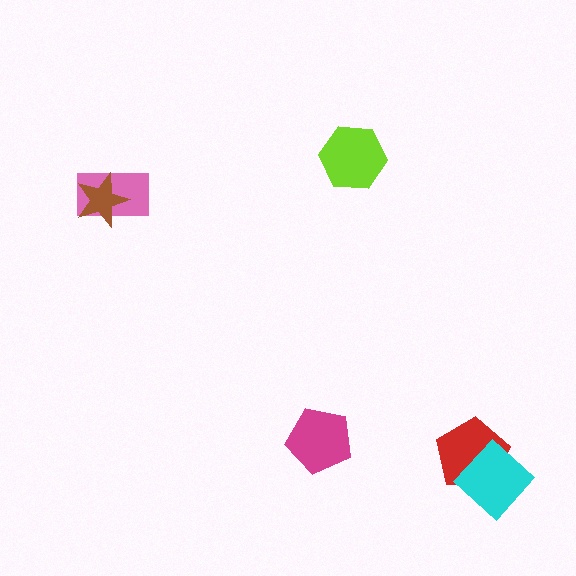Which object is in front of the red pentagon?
The cyan diamond is in front of the red pentagon.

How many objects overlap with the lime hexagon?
0 objects overlap with the lime hexagon.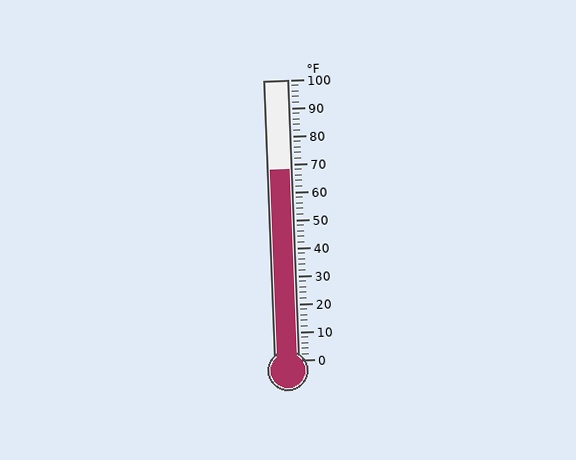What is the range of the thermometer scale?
The thermometer scale ranges from 0°F to 100°F.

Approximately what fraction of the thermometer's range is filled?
The thermometer is filled to approximately 70% of its range.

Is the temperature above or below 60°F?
The temperature is above 60°F.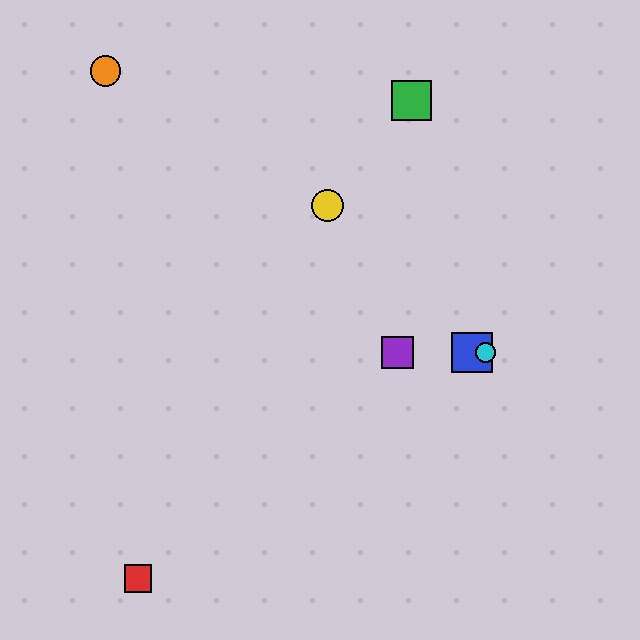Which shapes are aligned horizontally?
The blue square, the purple square, the cyan circle are aligned horizontally.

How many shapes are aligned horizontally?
3 shapes (the blue square, the purple square, the cyan circle) are aligned horizontally.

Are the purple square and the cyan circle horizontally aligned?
Yes, both are at y≈353.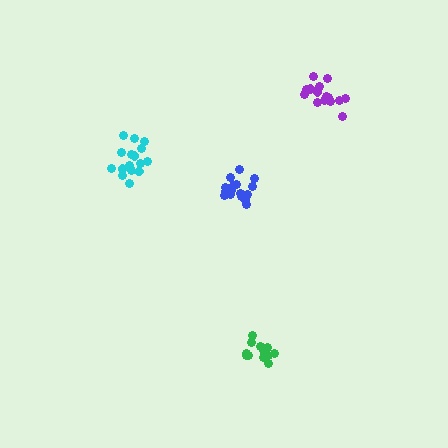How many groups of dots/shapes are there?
There are 4 groups.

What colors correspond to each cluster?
The clusters are colored: cyan, green, blue, purple.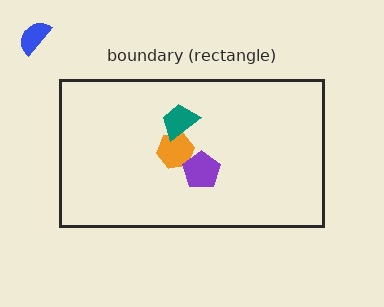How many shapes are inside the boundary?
3 inside, 1 outside.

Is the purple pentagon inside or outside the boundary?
Inside.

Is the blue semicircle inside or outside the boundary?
Outside.